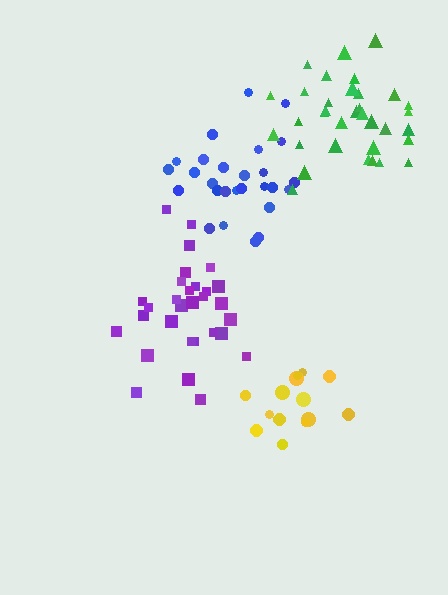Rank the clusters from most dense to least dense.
blue, green, purple, yellow.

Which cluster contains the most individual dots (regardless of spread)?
Green (34).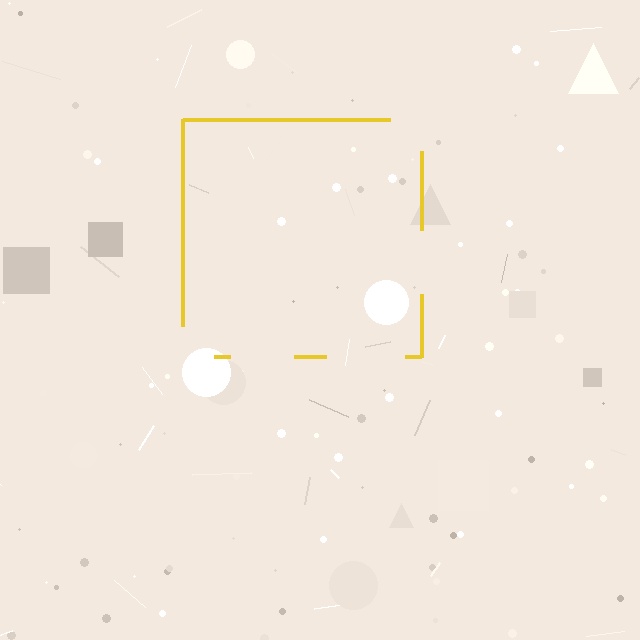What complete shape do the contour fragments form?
The contour fragments form a square.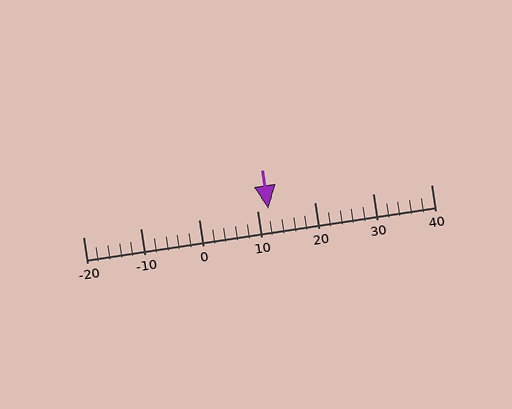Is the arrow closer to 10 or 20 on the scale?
The arrow is closer to 10.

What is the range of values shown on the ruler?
The ruler shows values from -20 to 40.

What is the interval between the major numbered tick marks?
The major tick marks are spaced 10 units apart.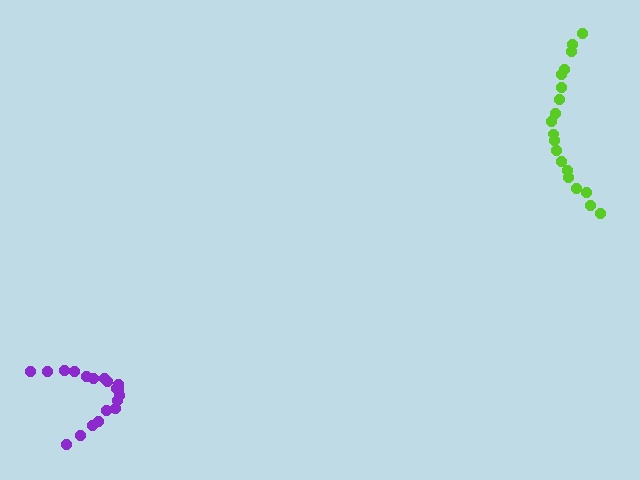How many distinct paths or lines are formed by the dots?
There are 2 distinct paths.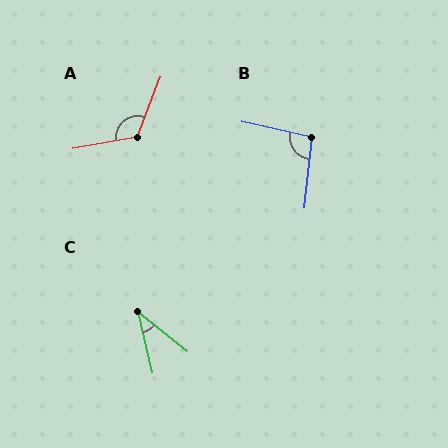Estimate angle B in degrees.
Approximately 96 degrees.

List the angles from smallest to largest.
C (39°), B (96°), A (121°).